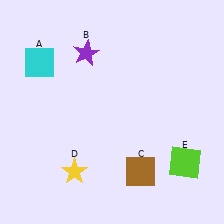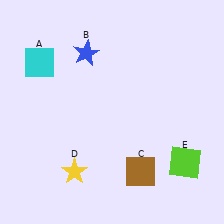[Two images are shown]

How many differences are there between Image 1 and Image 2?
There is 1 difference between the two images.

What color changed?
The star (B) changed from purple in Image 1 to blue in Image 2.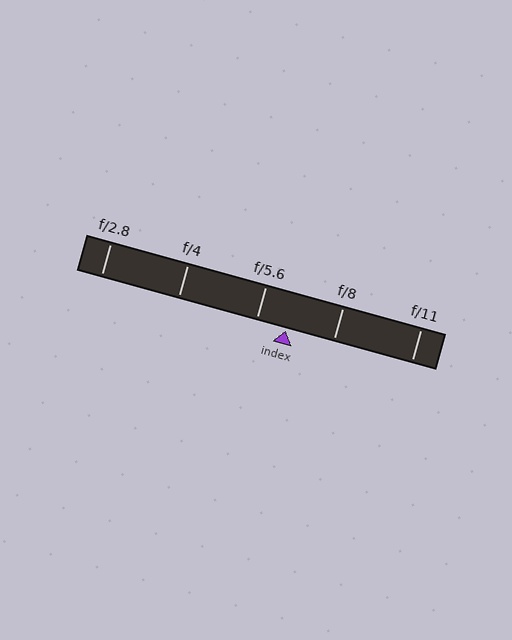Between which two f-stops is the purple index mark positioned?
The index mark is between f/5.6 and f/8.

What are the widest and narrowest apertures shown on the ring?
The widest aperture shown is f/2.8 and the narrowest is f/11.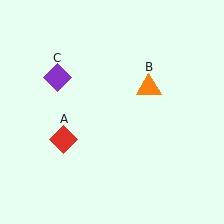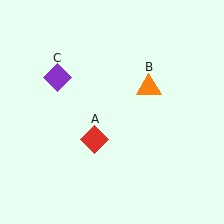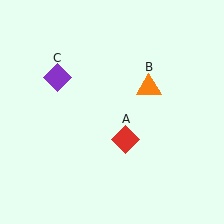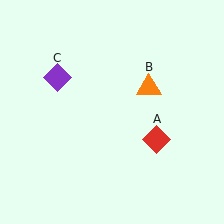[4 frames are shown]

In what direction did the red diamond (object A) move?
The red diamond (object A) moved right.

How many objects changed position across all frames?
1 object changed position: red diamond (object A).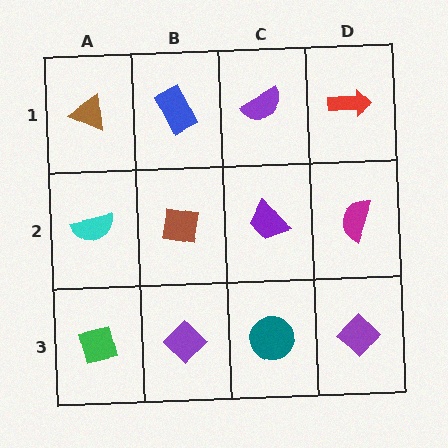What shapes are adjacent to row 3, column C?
A purple trapezoid (row 2, column C), a purple diamond (row 3, column B), a purple diamond (row 3, column D).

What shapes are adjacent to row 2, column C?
A purple semicircle (row 1, column C), a teal circle (row 3, column C), a brown square (row 2, column B), a magenta semicircle (row 2, column D).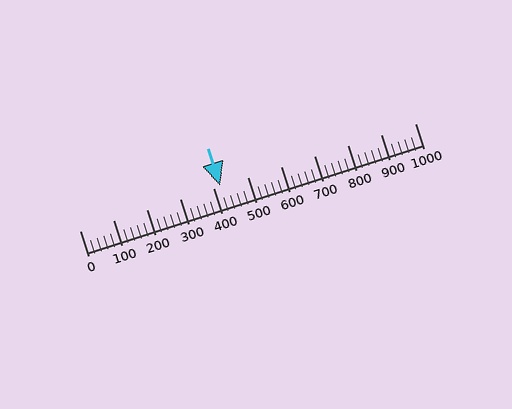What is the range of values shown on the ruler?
The ruler shows values from 0 to 1000.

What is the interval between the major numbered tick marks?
The major tick marks are spaced 100 units apart.